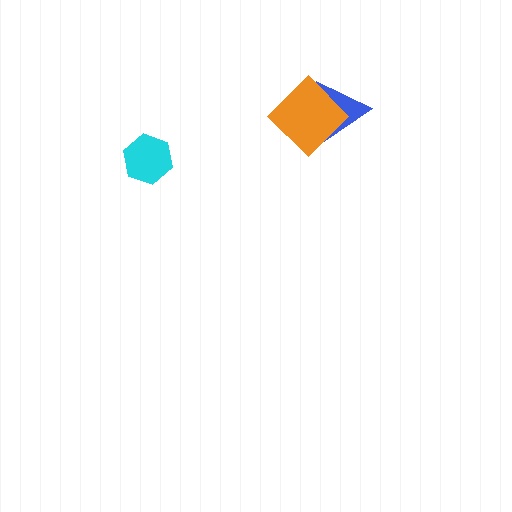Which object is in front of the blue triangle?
The orange diamond is in front of the blue triangle.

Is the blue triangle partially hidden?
Yes, it is partially covered by another shape.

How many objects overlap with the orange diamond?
1 object overlaps with the orange diamond.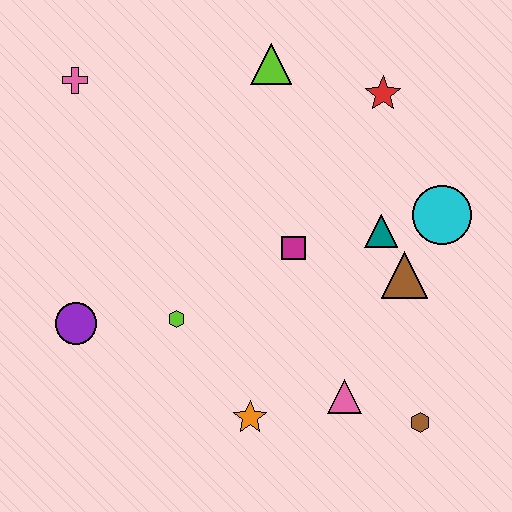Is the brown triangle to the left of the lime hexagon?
No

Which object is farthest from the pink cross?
The brown hexagon is farthest from the pink cross.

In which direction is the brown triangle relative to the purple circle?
The brown triangle is to the right of the purple circle.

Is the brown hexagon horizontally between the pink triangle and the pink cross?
No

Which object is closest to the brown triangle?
The teal triangle is closest to the brown triangle.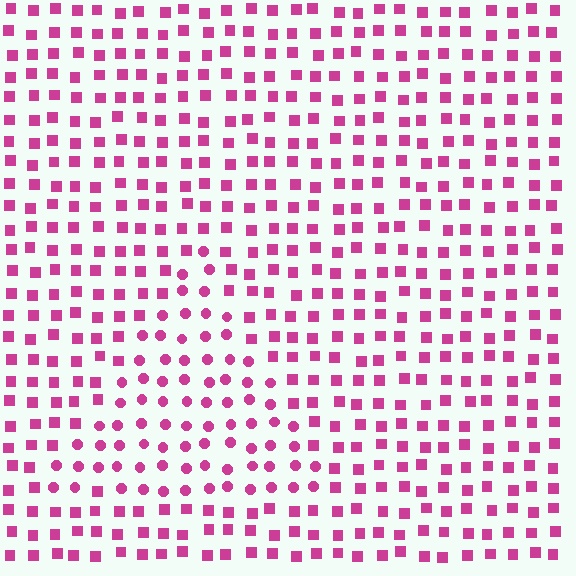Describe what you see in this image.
The image is filled with small magenta elements arranged in a uniform grid. A triangle-shaped region contains circles, while the surrounding area contains squares. The boundary is defined purely by the change in element shape.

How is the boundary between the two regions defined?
The boundary is defined by a change in element shape: circles inside vs. squares outside. All elements share the same color and spacing.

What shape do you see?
I see a triangle.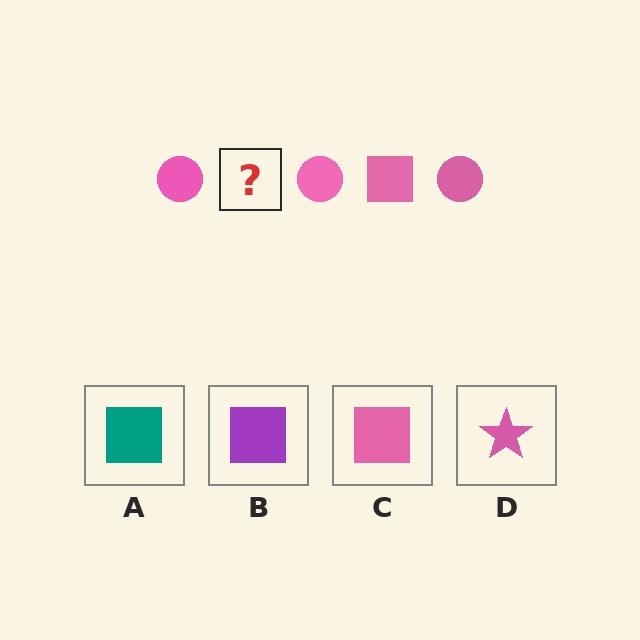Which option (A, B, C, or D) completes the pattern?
C.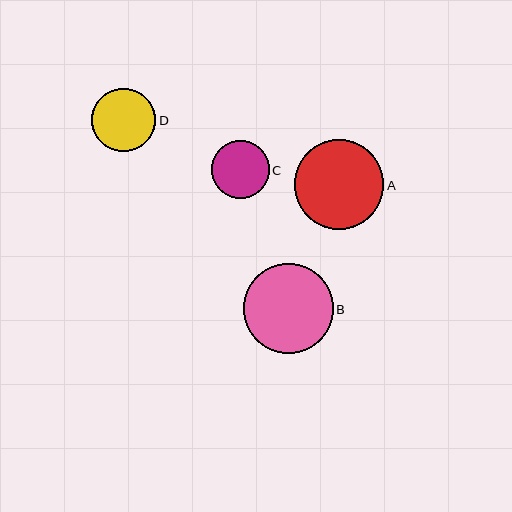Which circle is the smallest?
Circle C is the smallest with a size of approximately 58 pixels.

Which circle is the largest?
Circle A is the largest with a size of approximately 90 pixels.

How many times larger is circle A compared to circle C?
Circle A is approximately 1.5 times the size of circle C.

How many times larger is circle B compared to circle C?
Circle B is approximately 1.5 times the size of circle C.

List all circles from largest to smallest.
From largest to smallest: A, B, D, C.